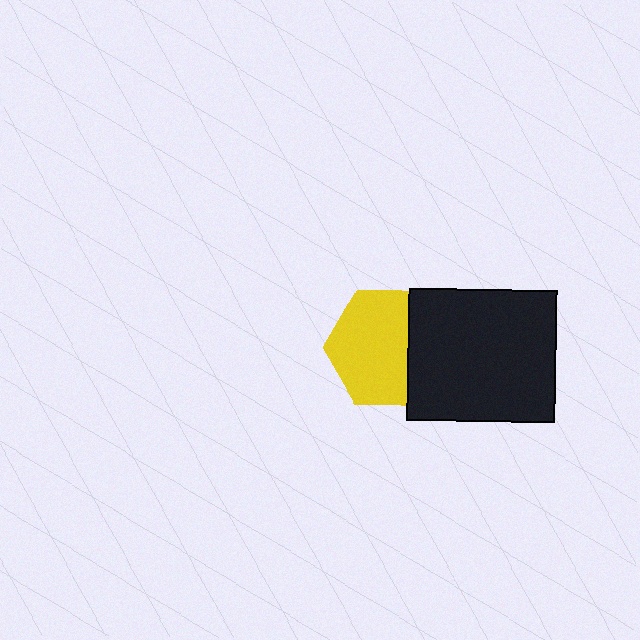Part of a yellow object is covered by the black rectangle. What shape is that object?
It is a hexagon.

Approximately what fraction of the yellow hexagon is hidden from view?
Roughly 32% of the yellow hexagon is hidden behind the black rectangle.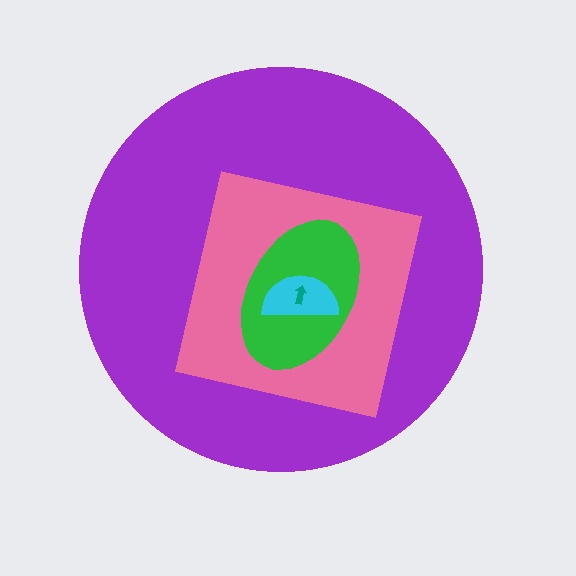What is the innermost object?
The teal arrow.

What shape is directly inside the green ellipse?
The cyan semicircle.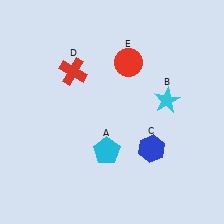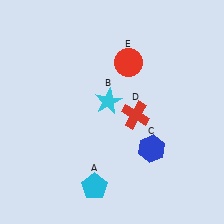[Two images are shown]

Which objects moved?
The objects that moved are: the cyan pentagon (A), the cyan star (B), the red cross (D).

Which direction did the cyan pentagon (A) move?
The cyan pentagon (A) moved down.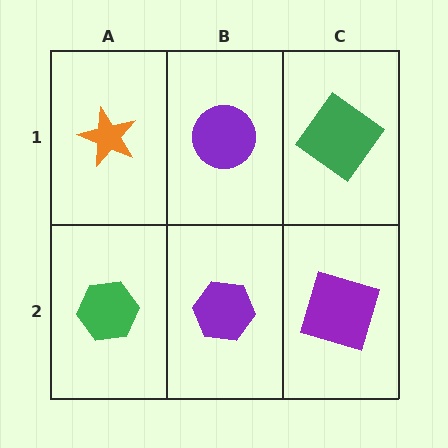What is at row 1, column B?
A purple circle.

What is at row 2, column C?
A purple square.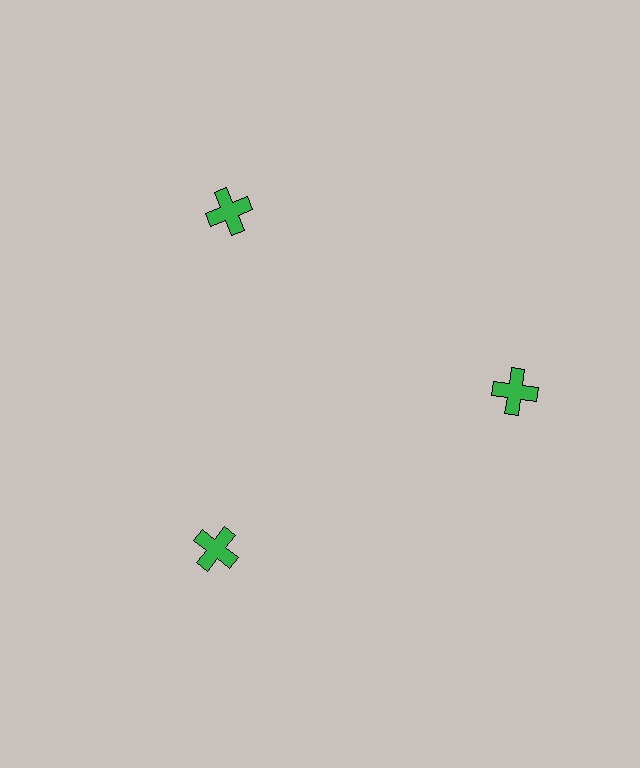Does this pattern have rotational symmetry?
Yes, this pattern has 3-fold rotational symmetry. It looks the same after rotating 120 degrees around the center.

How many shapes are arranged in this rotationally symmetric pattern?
There are 3 shapes, arranged in 3 groups of 1.